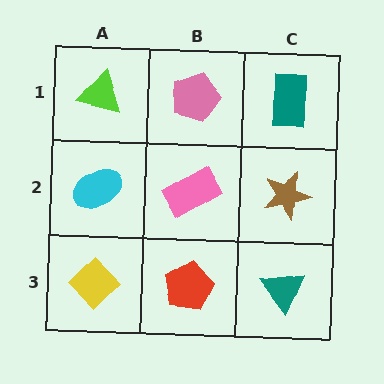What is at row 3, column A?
A yellow diamond.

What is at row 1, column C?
A teal rectangle.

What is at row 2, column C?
A brown star.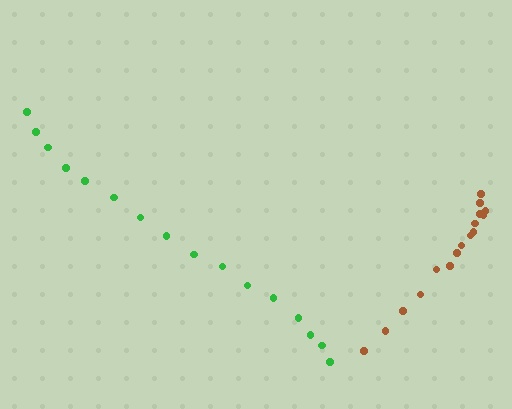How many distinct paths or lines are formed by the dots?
There are 2 distinct paths.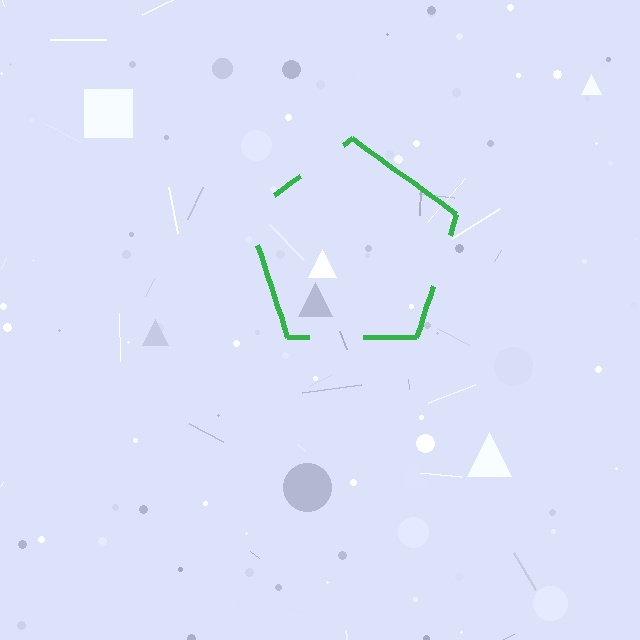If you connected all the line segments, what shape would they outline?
They would outline a pentagon.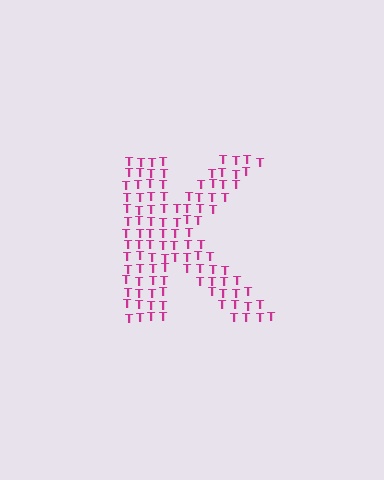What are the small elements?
The small elements are letter T's.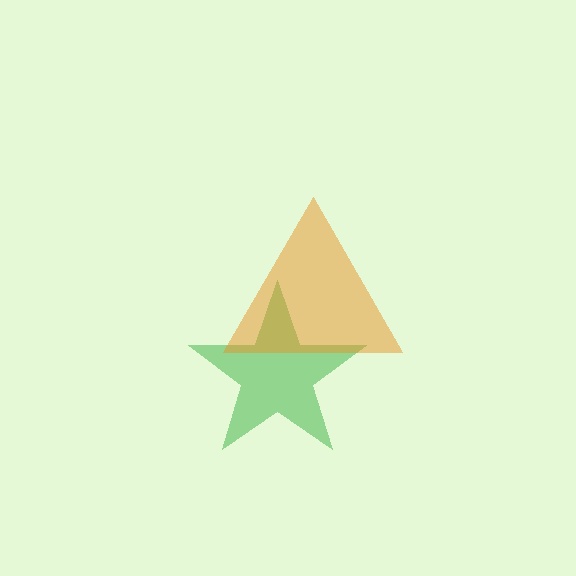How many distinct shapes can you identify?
There are 2 distinct shapes: a green star, an orange triangle.